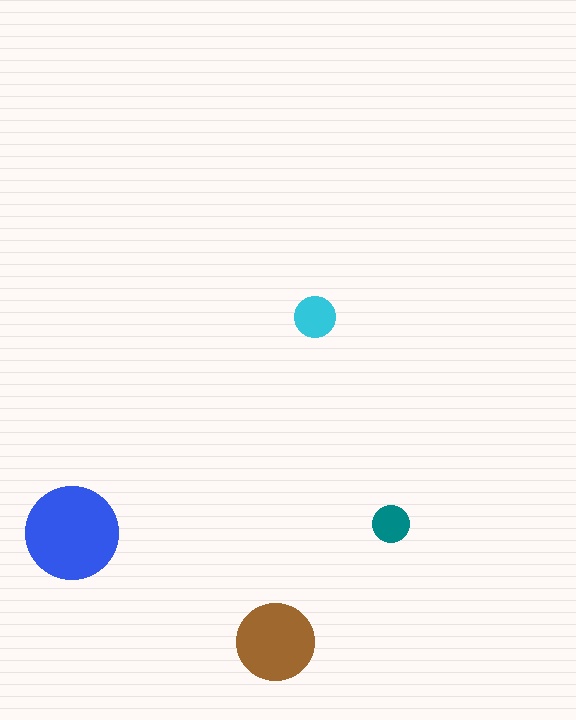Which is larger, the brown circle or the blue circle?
The blue one.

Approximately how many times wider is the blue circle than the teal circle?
About 2.5 times wider.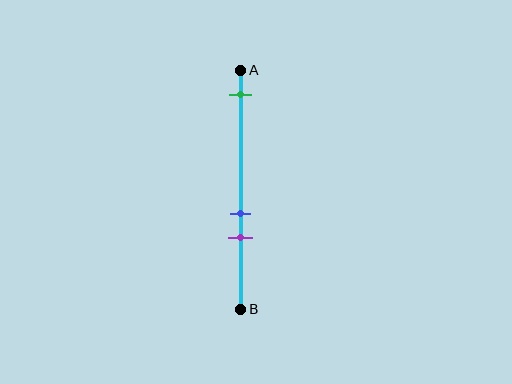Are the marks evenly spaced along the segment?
No, the marks are not evenly spaced.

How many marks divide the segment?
There are 3 marks dividing the segment.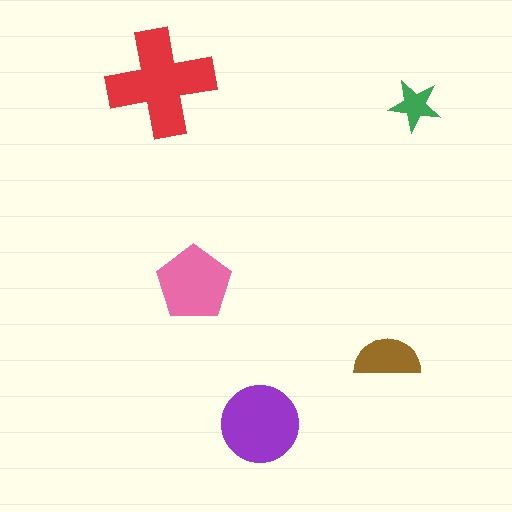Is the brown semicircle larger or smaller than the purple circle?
Smaller.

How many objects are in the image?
There are 5 objects in the image.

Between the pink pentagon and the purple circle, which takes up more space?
The purple circle.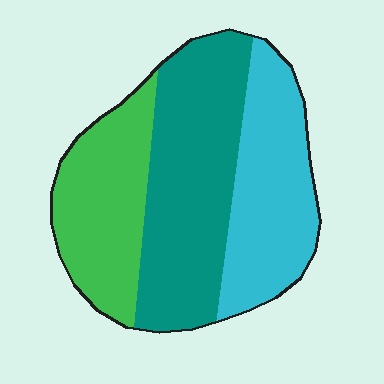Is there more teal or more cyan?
Teal.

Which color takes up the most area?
Teal, at roughly 40%.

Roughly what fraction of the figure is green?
Green takes up between a sixth and a third of the figure.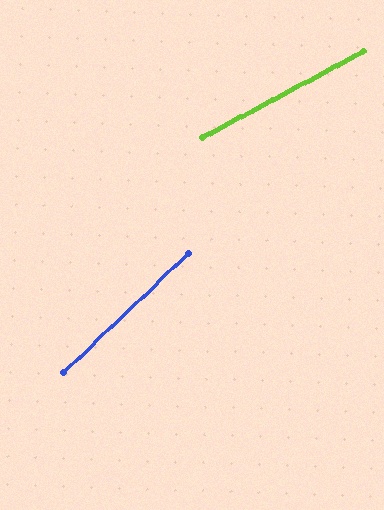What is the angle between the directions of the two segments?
Approximately 15 degrees.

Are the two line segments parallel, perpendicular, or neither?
Neither parallel nor perpendicular — they differ by about 15°.